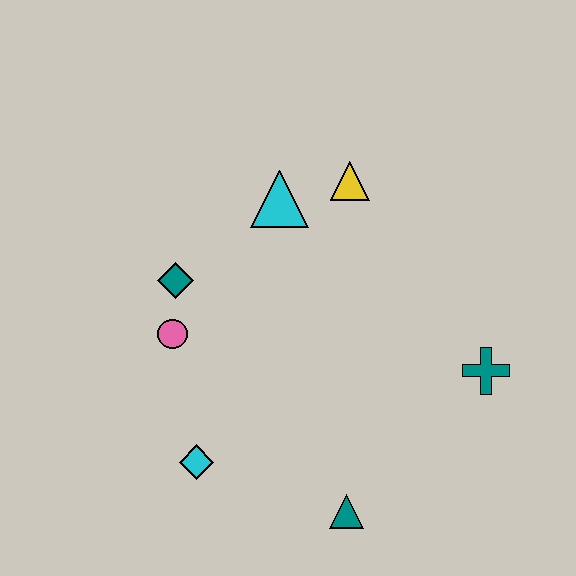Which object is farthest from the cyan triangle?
The teal triangle is farthest from the cyan triangle.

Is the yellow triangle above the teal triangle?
Yes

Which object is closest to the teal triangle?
The cyan diamond is closest to the teal triangle.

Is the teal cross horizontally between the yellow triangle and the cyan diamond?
No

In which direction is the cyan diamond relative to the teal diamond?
The cyan diamond is below the teal diamond.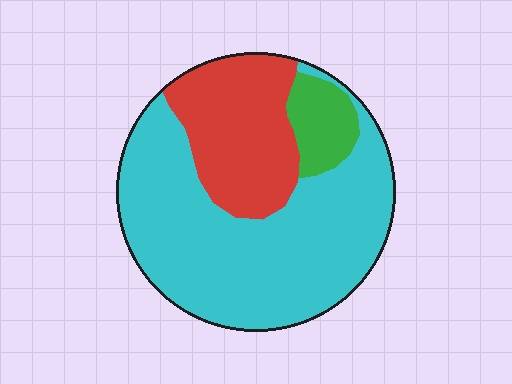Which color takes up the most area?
Cyan, at roughly 65%.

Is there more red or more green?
Red.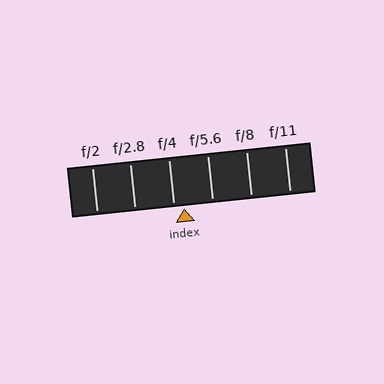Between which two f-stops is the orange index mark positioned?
The index mark is between f/4 and f/5.6.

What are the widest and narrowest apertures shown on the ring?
The widest aperture shown is f/2 and the narrowest is f/11.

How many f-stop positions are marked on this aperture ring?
There are 6 f-stop positions marked.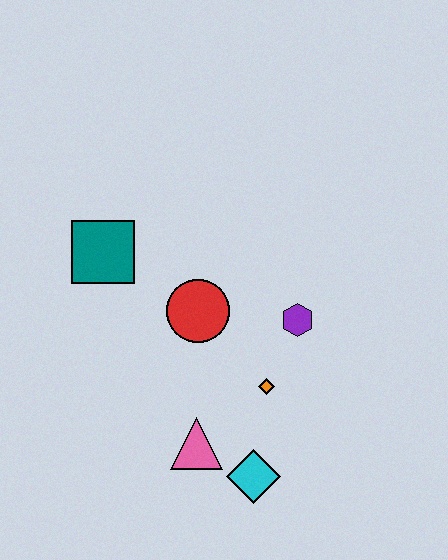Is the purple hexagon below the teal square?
Yes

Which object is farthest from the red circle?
The cyan diamond is farthest from the red circle.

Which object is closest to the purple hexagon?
The orange diamond is closest to the purple hexagon.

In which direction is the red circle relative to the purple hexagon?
The red circle is to the left of the purple hexagon.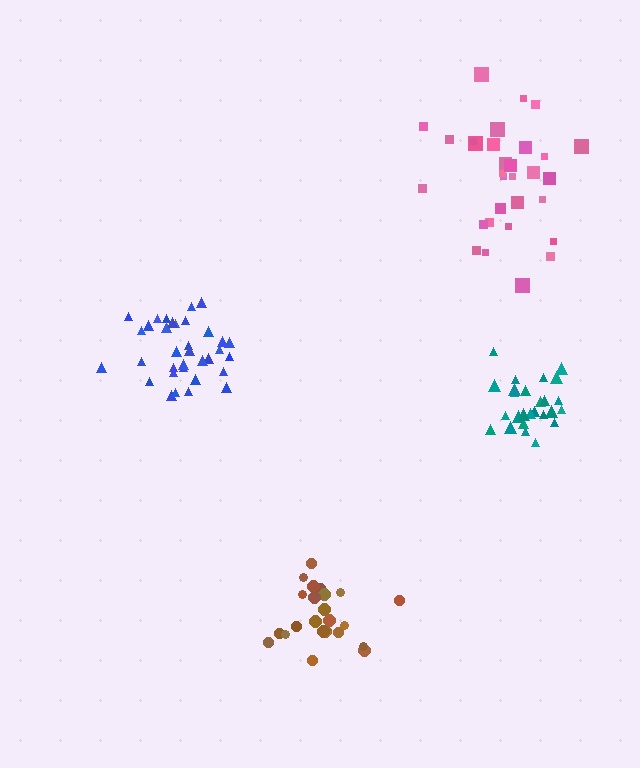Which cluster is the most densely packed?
Teal.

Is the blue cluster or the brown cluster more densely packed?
Blue.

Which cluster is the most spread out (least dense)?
Pink.